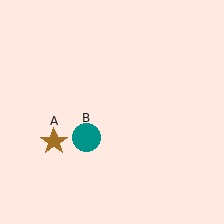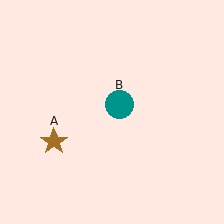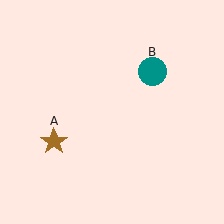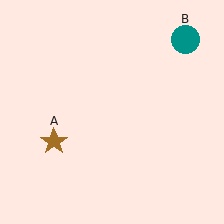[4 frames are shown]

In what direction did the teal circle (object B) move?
The teal circle (object B) moved up and to the right.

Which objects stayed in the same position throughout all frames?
Brown star (object A) remained stationary.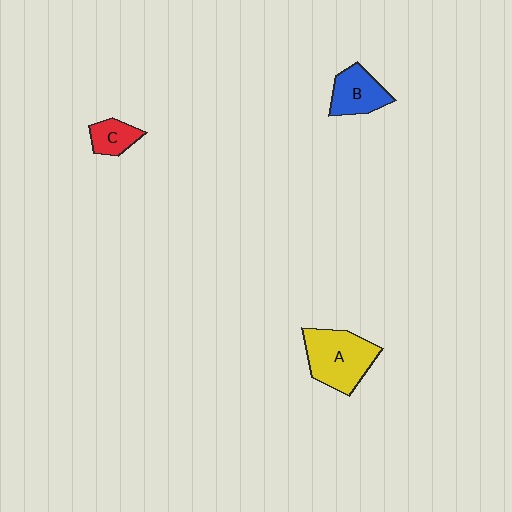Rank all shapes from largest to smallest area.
From largest to smallest: A (yellow), B (blue), C (red).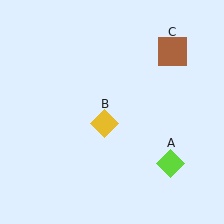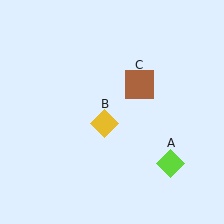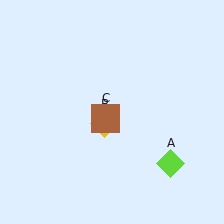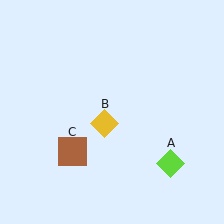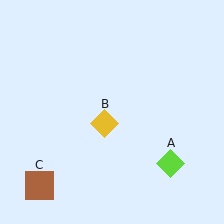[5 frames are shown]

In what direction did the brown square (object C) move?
The brown square (object C) moved down and to the left.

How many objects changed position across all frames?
1 object changed position: brown square (object C).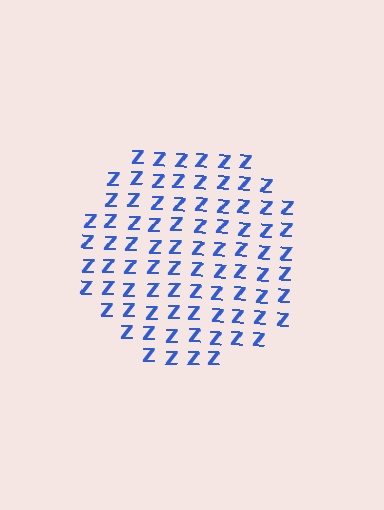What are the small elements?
The small elements are letter Z's.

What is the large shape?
The large shape is a circle.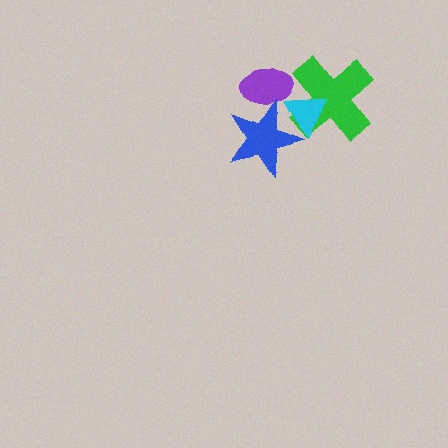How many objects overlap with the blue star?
2 objects overlap with the blue star.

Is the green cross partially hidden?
Yes, it is partially covered by another shape.